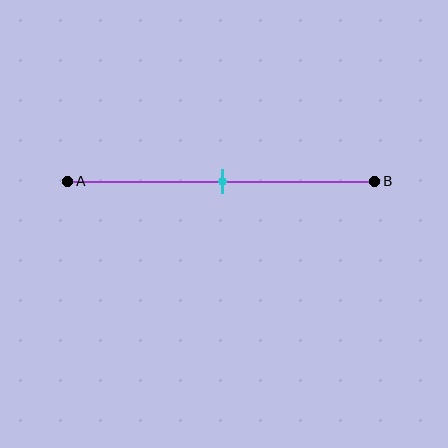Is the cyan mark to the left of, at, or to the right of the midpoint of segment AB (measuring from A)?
The cyan mark is approximately at the midpoint of segment AB.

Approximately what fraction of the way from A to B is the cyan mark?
The cyan mark is approximately 50% of the way from A to B.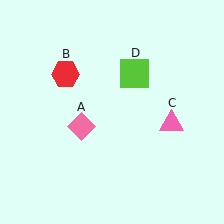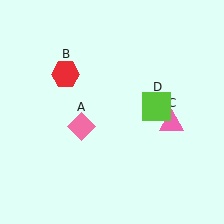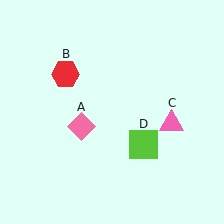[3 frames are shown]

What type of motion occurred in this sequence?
The lime square (object D) rotated clockwise around the center of the scene.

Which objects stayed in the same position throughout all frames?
Pink diamond (object A) and red hexagon (object B) and pink triangle (object C) remained stationary.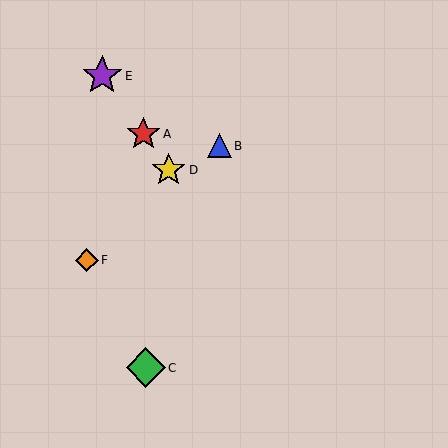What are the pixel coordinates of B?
Object B is at (219, 146).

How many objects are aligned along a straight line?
3 objects (A, D, E) are aligned along a straight line.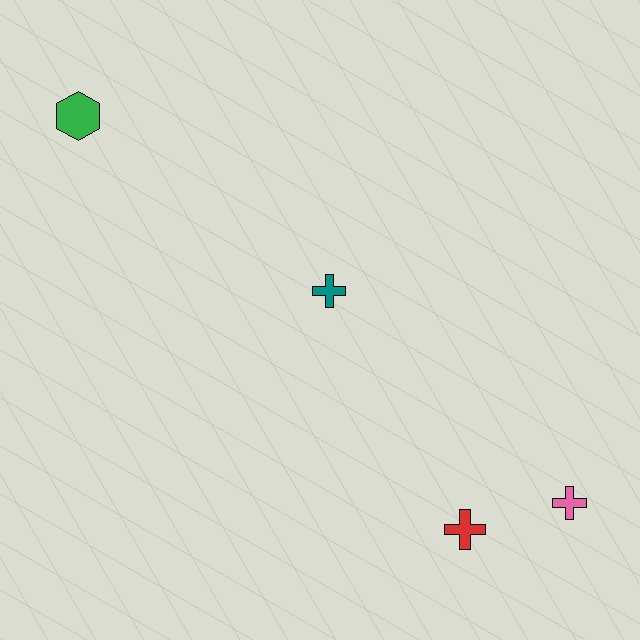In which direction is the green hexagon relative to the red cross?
The green hexagon is above the red cross.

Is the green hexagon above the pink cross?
Yes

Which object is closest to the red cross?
The pink cross is closest to the red cross.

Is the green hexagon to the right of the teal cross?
No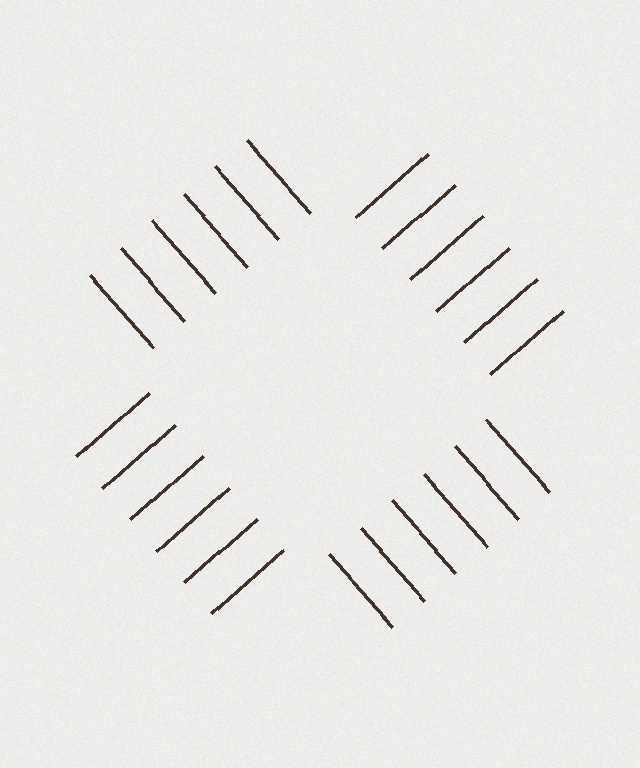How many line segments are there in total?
24 — 6 along each of the 4 edges.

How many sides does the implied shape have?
4 sides — the line-ends trace a square.